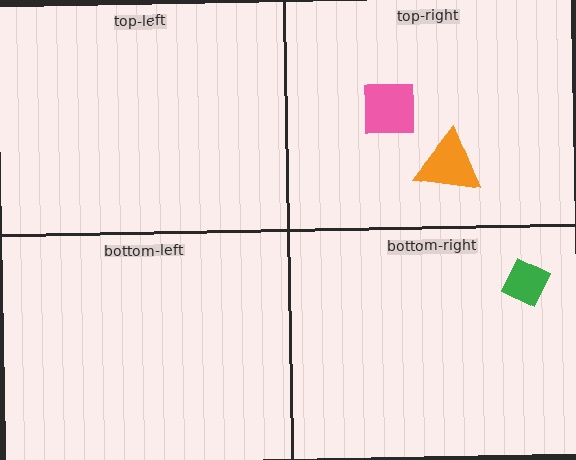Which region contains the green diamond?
The bottom-right region.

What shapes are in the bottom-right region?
The green diamond.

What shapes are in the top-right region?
The pink square, the orange triangle.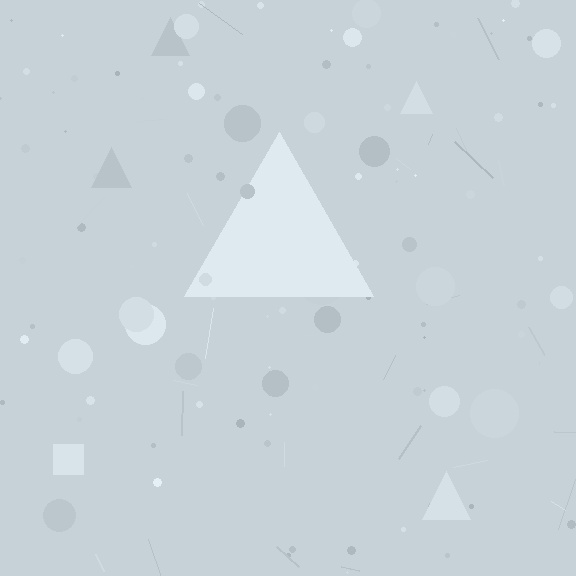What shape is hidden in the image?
A triangle is hidden in the image.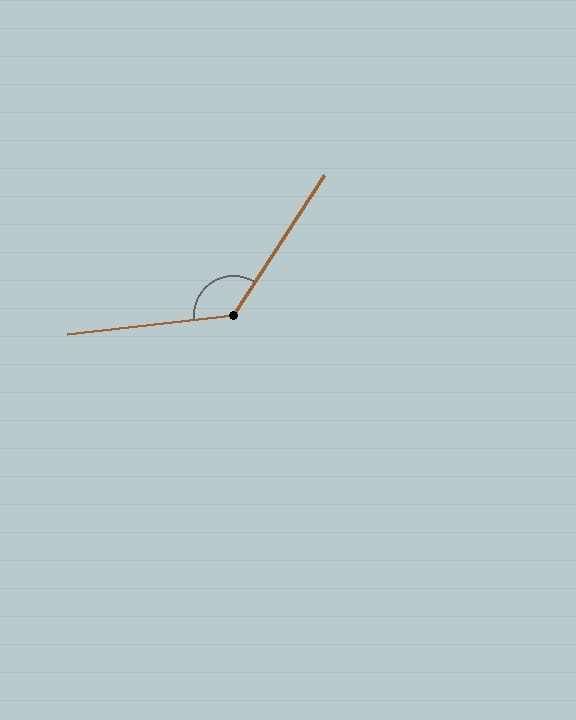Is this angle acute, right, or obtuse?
It is obtuse.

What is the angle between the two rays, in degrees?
Approximately 130 degrees.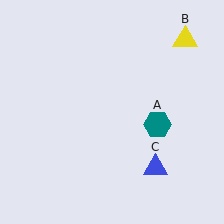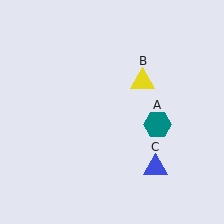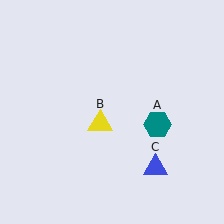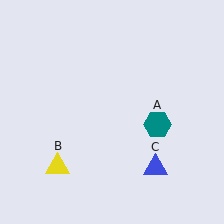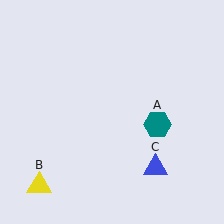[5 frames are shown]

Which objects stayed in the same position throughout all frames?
Teal hexagon (object A) and blue triangle (object C) remained stationary.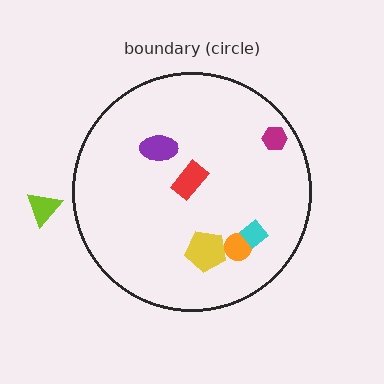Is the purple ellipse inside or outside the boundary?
Inside.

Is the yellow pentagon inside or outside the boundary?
Inside.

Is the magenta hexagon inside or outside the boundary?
Inside.